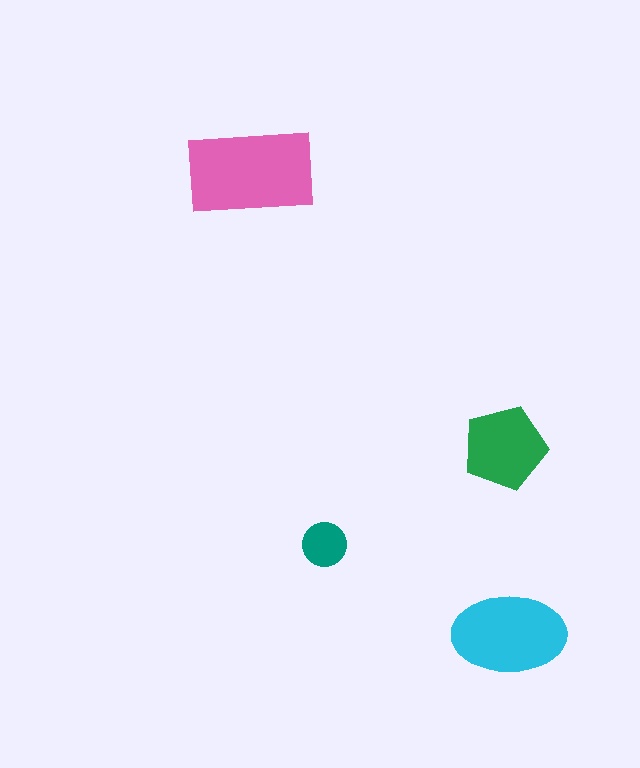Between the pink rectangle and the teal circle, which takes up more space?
The pink rectangle.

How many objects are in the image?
There are 4 objects in the image.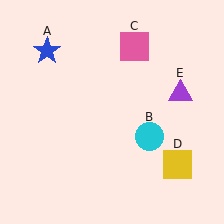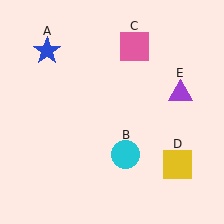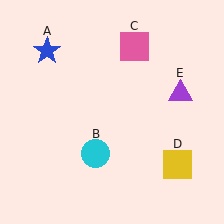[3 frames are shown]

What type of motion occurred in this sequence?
The cyan circle (object B) rotated clockwise around the center of the scene.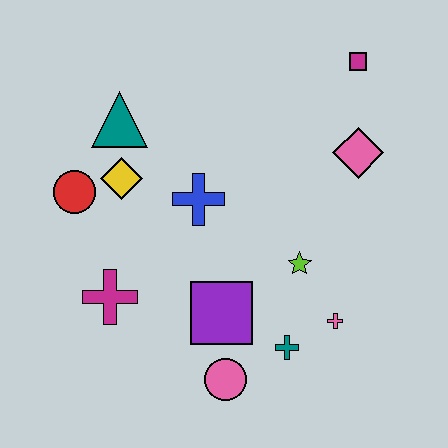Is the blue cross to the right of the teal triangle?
Yes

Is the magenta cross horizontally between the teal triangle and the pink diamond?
No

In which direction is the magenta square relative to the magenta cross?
The magenta square is to the right of the magenta cross.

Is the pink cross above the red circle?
No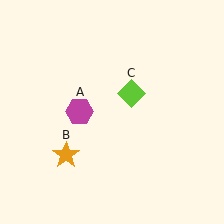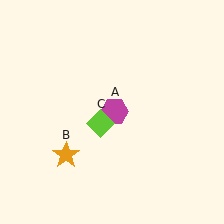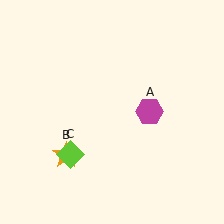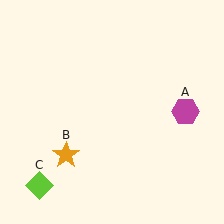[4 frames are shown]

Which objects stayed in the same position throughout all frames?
Orange star (object B) remained stationary.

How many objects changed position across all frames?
2 objects changed position: magenta hexagon (object A), lime diamond (object C).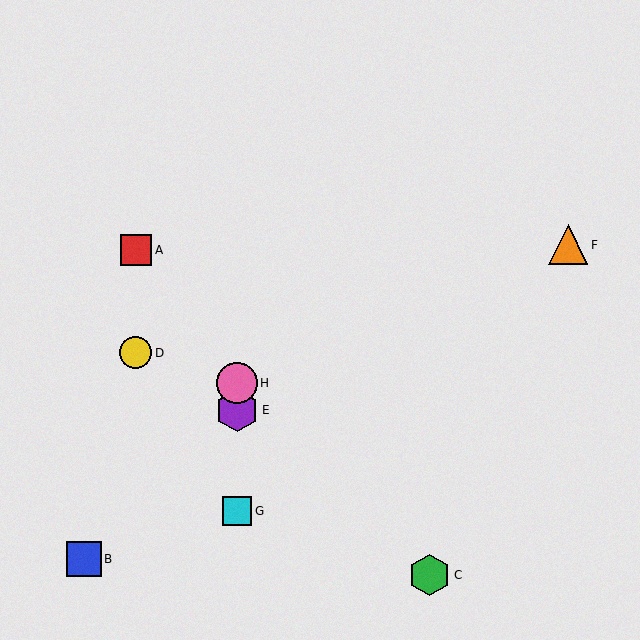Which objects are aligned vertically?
Objects E, G, H are aligned vertically.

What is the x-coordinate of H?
Object H is at x≈237.